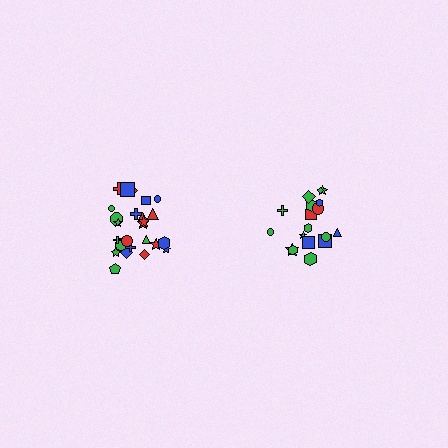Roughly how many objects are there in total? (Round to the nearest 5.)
Roughly 45 objects in total.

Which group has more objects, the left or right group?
The left group.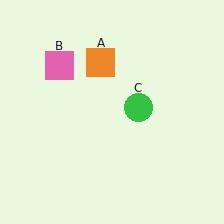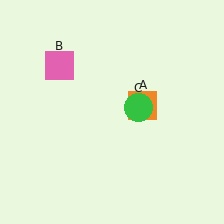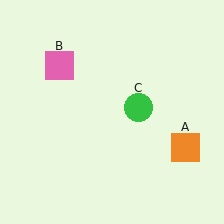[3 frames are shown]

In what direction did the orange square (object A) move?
The orange square (object A) moved down and to the right.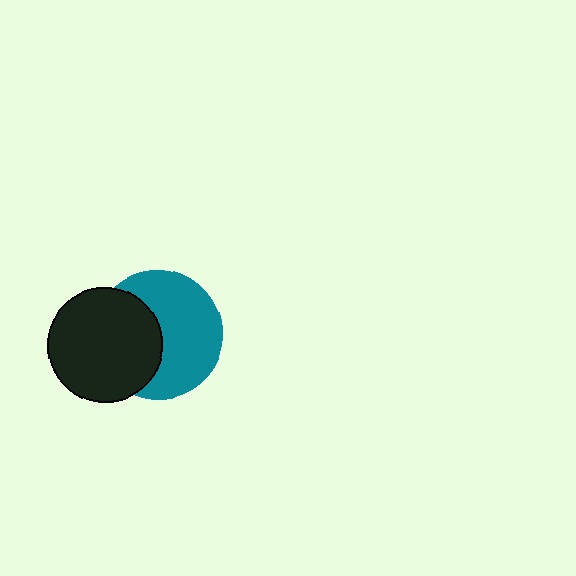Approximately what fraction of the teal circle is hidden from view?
Roughly 41% of the teal circle is hidden behind the black circle.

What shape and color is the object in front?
The object in front is a black circle.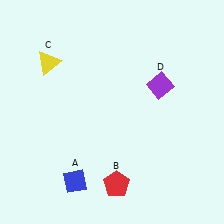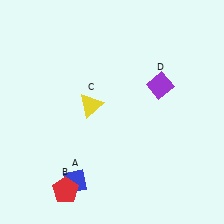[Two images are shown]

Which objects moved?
The objects that moved are: the red pentagon (B), the yellow triangle (C).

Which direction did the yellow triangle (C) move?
The yellow triangle (C) moved down.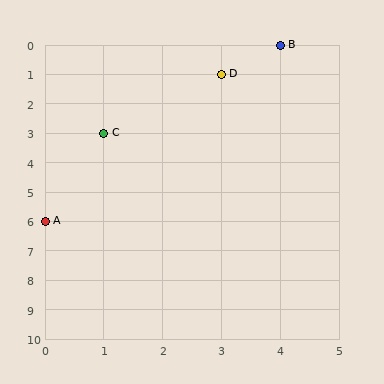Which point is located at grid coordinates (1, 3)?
Point C is at (1, 3).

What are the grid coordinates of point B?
Point B is at grid coordinates (4, 0).